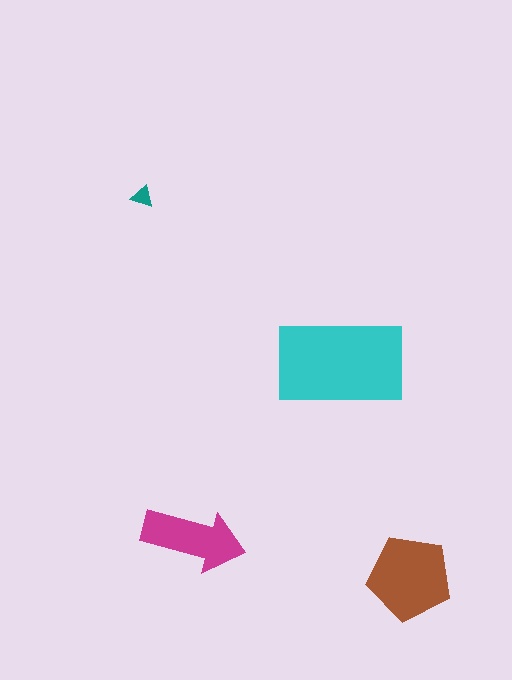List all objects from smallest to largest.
The teal triangle, the magenta arrow, the brown pentagon, the cyan rectangle.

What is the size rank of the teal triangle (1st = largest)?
4th.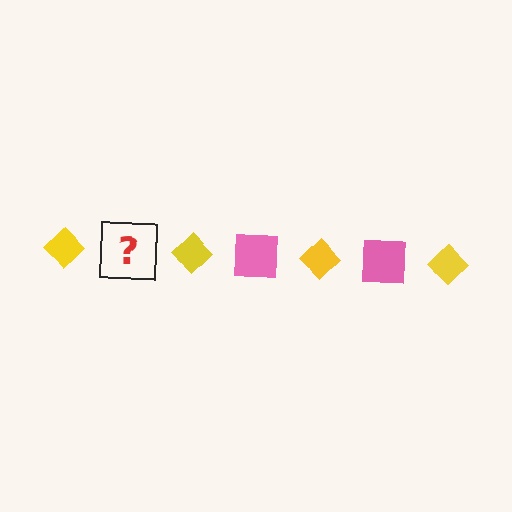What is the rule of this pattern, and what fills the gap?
The rule is that the pattern alternates between yellow diamond and pink square. The gap should be filled with a pink square.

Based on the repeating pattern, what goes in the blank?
The blank should be a pink square.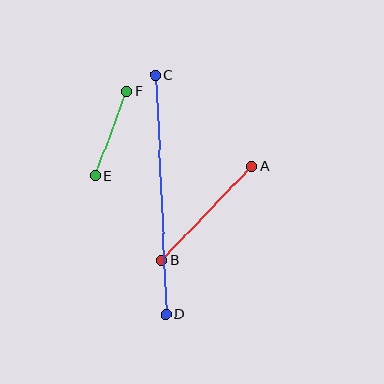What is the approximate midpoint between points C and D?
The midpoint is at approximately (161, 194) pixels.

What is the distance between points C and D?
The distance is approximately 239 pixels.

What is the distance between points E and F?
The distance is approximately 90 pixels.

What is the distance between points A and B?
The distance is approximately 130 pixels.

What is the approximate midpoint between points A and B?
The midpoint is at approximately (207, 213) pixels.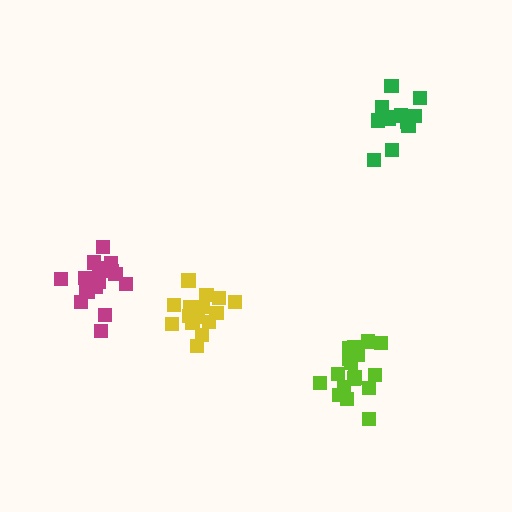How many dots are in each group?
Group 1: 12 dots, Group 2: 15 dots, Group 3: 17 dots, Group 4: 17 dots (61 total).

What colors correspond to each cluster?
The clusters are colored: green, yellow, lime, magenta.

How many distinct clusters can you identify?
There are 4 distinct clusters.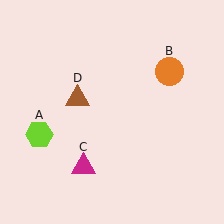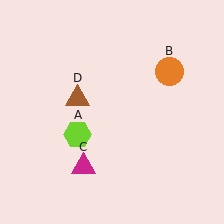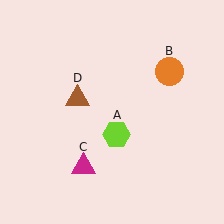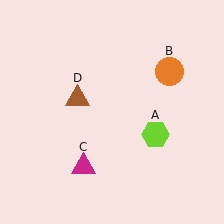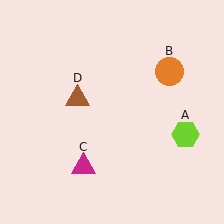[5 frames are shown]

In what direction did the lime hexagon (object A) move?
The lime hexagon (object A) moved right.